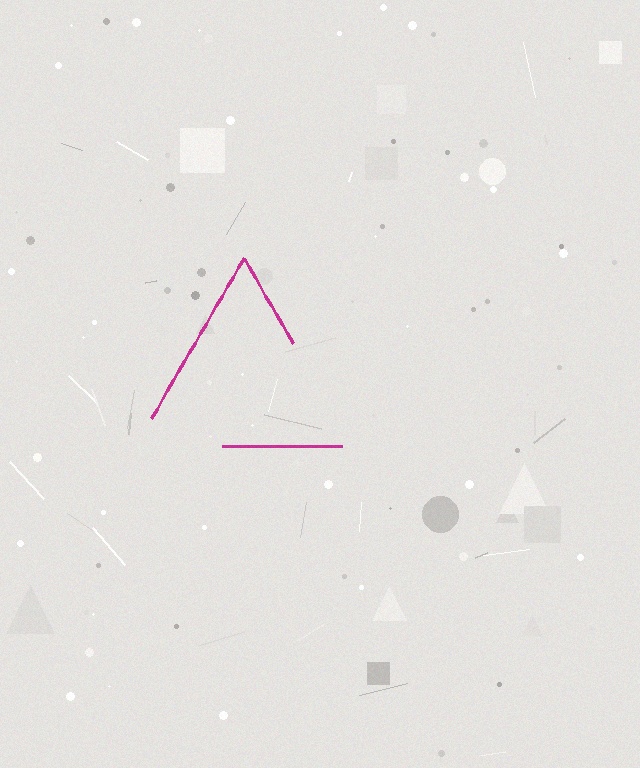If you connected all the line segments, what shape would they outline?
They would outline a triangle.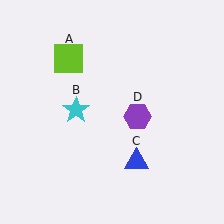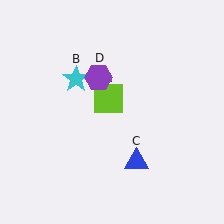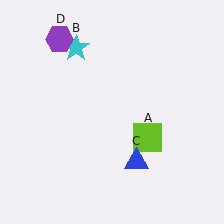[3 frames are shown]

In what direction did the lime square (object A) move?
The lime square (object A) moved down and to the right.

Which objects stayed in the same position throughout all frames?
Blue triangle (object C) remained stationary.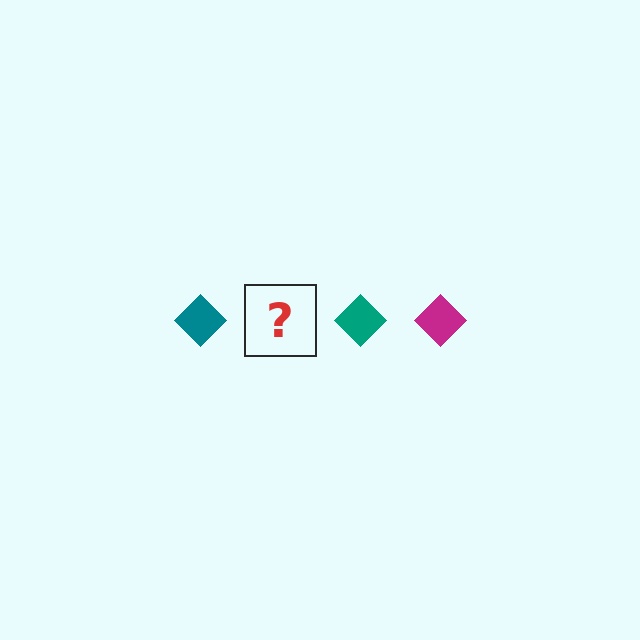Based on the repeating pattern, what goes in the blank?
The blank should be a magenta diamond.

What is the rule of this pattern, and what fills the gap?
The rule is that the pattern cycles through teal, magenta diamonds. The gap should be filled with a magenta diamond.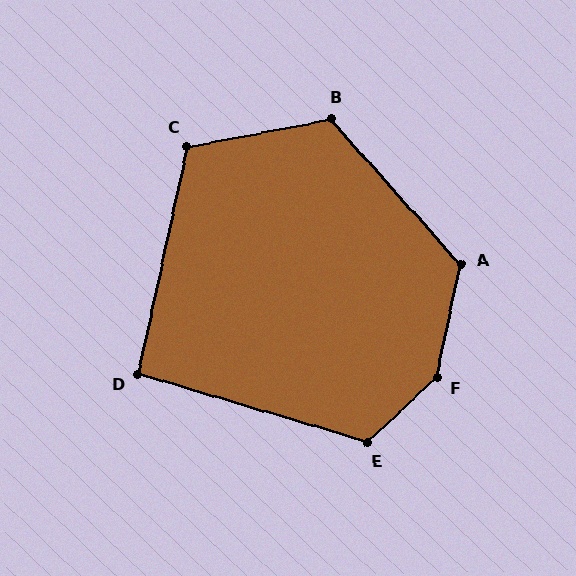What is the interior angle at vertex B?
Approximately 121 degrees (obtuse).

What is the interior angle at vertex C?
Approximately 113 degrees (obtuse).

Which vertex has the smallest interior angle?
D, at approximately 94 degrees.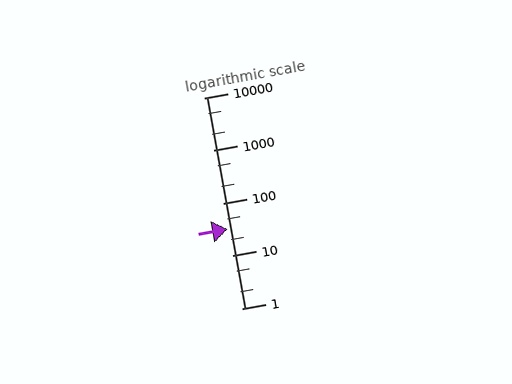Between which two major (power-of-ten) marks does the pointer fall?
The pointer is between 10 and 100.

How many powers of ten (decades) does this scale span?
The scale spans 4 decades, from 1 to 10000.